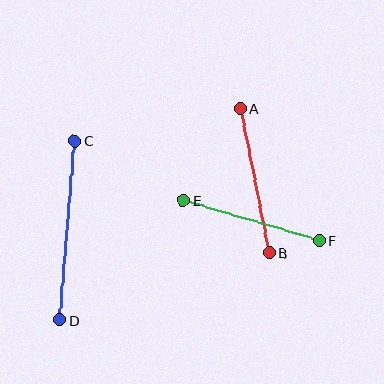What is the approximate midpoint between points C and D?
The midpoint is at approximately (67, 230) pixels.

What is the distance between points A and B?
The distance is approximately 147 pixels.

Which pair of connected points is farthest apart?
Points C and D are farthest apart.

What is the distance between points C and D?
The distance is approximately 179 pixels.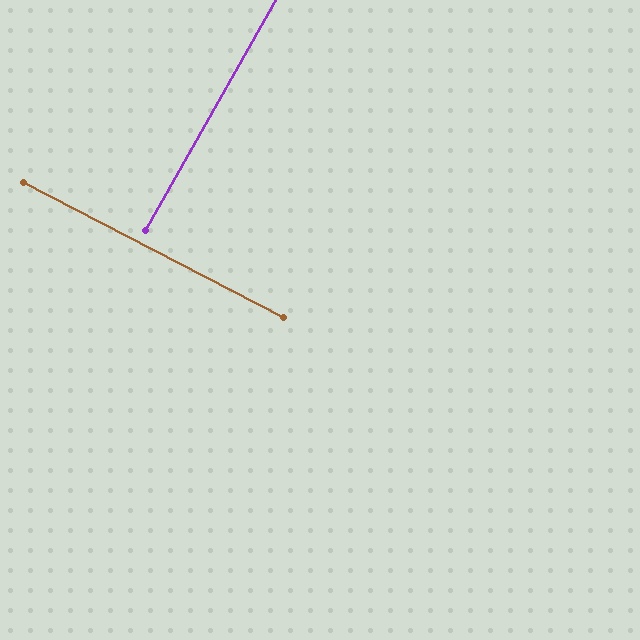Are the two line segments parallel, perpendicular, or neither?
Perpendicular — they meet at approximately 88°.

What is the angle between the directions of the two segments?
Approximately 88 degrees.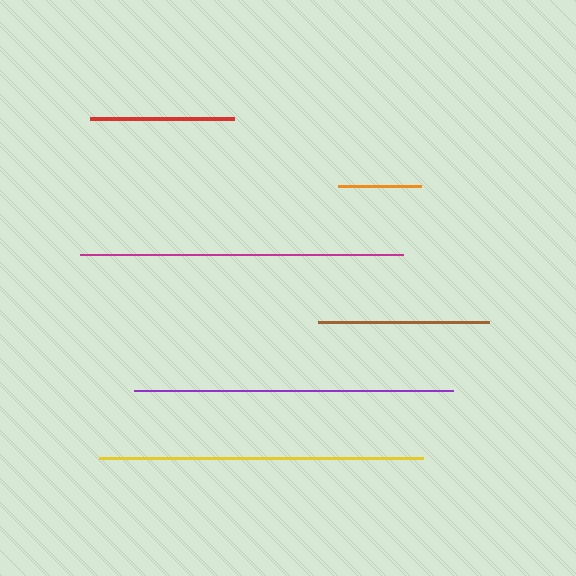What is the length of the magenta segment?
The magenta segment is approximately 323 pixels long.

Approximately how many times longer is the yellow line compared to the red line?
The yellow line is approximately 2.2 times the length of the red line.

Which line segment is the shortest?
The orange line is the shortest at approximately 83 pixels.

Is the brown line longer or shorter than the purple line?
The purple line is longer than the brown line.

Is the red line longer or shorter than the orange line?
The red line is longer than the orange line.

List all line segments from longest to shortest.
From longest to shortest: yellow, magenta, purple, brown, red, orange.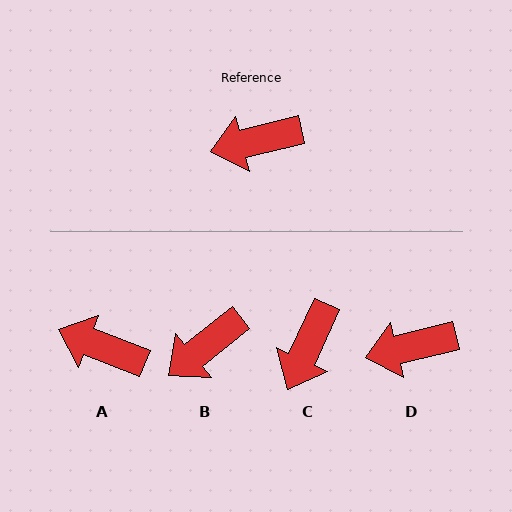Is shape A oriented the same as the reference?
No, it is off by about 35 degrees.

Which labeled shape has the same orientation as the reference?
D.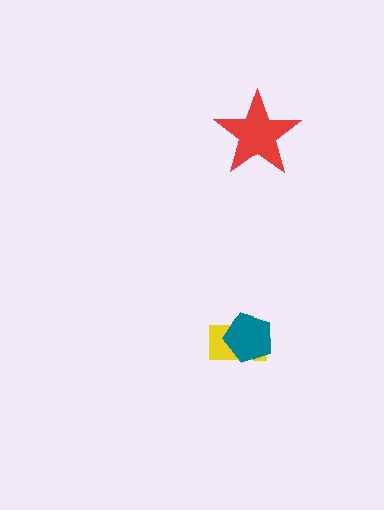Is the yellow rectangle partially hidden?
Yes, it is partially covered by another shape.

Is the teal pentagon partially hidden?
No, no other shape covers it.